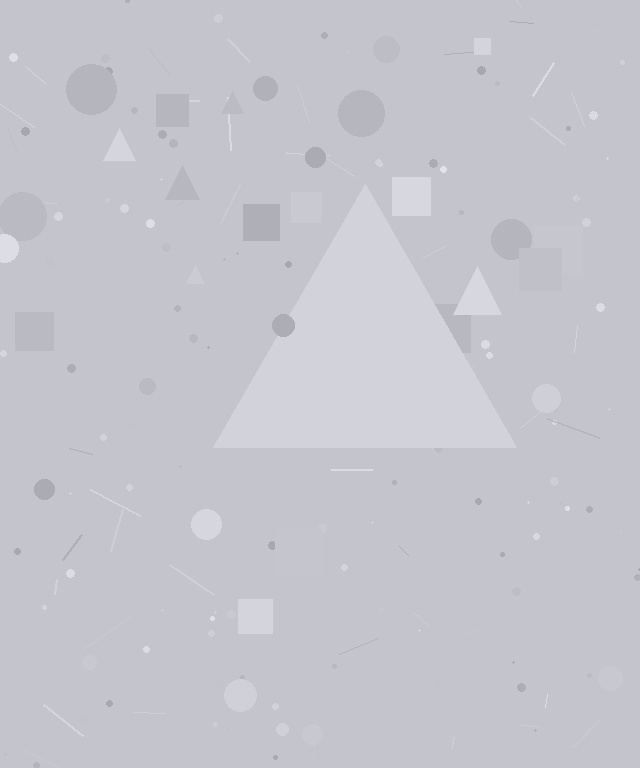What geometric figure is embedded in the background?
A triangle is embedded in the background.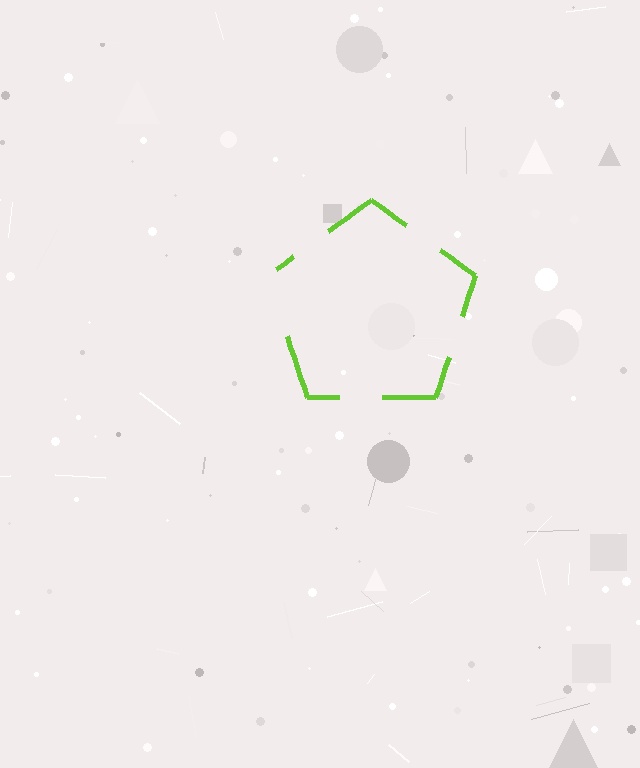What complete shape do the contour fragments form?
The contour fragments form a pentagon.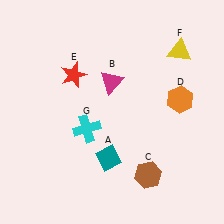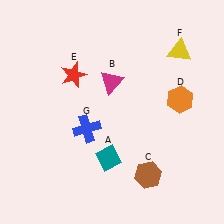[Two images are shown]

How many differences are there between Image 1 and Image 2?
There is 1 difference between the two images.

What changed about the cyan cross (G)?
In Image 1, G is cyan. In Image 2, it changed to blue.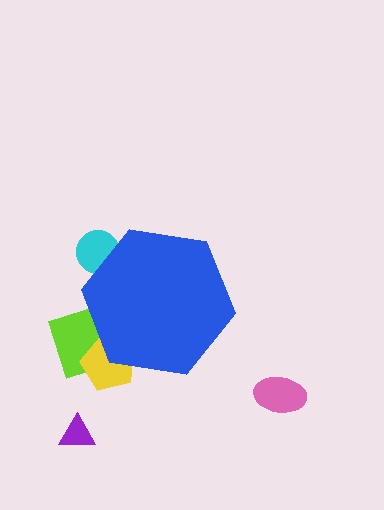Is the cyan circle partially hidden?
Yes, the cyan circle is partially hidden behind the blue hexagon.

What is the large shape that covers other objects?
A blue hexagon.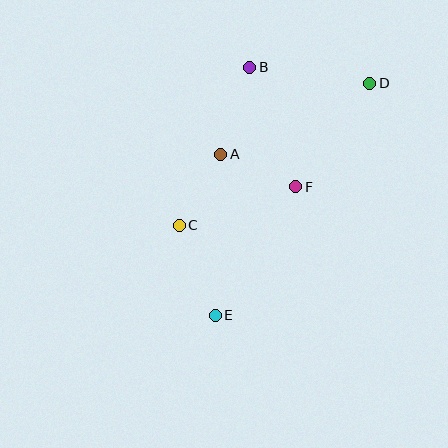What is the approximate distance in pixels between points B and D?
The distance between B and D is approximately 121 pixels.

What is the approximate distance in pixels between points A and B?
The distance between A and B is approximately 92 pixels.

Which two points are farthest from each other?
Points D and E are farthest from each other.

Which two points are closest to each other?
Points A and F are closest to each other.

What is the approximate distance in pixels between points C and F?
The distance between C and F is approximately 123 pixels.